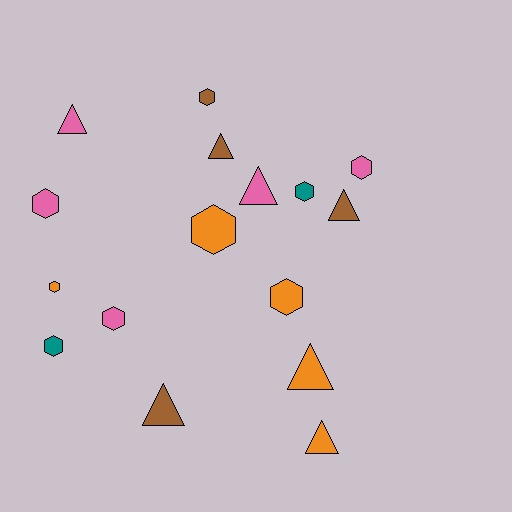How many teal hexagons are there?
There are 2 teal hexagons.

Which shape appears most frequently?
Hexagon, with 9 objects.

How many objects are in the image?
There are 16 objects.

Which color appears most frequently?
Pink, with 5 objects.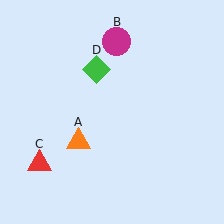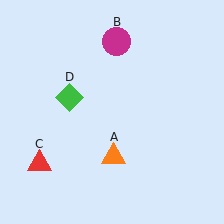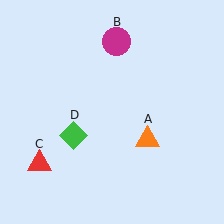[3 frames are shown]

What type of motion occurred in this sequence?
The orange triangle (object A), green diamond (object D) rotated counterclockwise around the center of the scene.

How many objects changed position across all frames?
2 objects changed position: orange triangle (object A), green diamond (object D).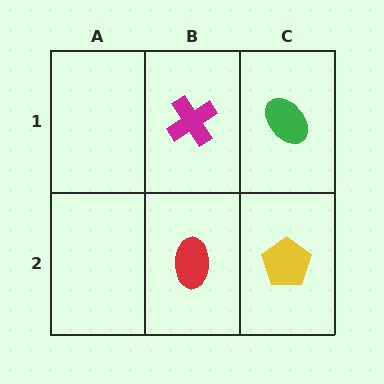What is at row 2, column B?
A red ellipse.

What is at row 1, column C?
A green ellipse.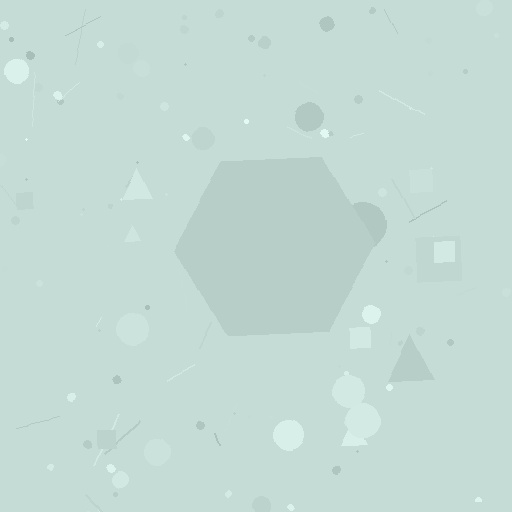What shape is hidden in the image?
A hexagon is hidden in the image.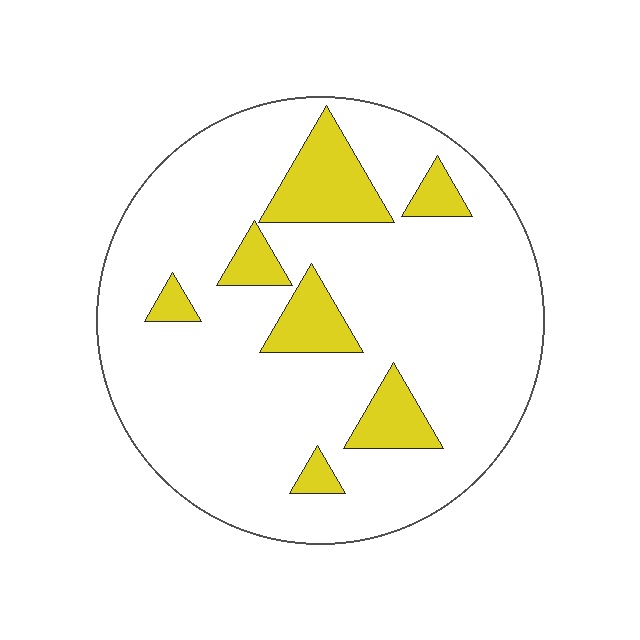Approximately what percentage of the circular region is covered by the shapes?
Approximately 15%.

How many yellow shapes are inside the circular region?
7.